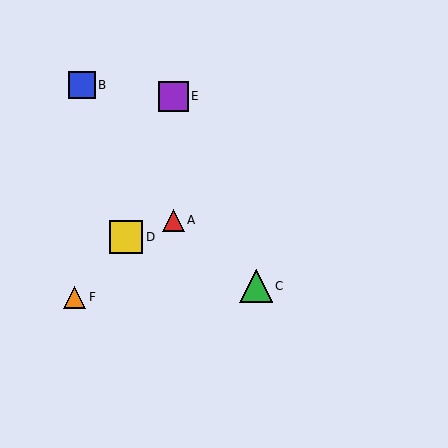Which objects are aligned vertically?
Objects A, E are aligned vertically.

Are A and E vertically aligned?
Yes, both are at x≈173.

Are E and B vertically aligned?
No, E is at x≈173 and B is at x≈82.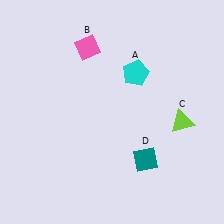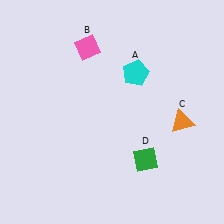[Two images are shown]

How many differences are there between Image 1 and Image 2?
There are 2 differences between the two images.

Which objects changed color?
C changed from lime to orange. D changed from teal to green.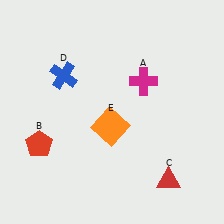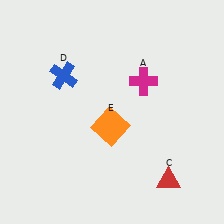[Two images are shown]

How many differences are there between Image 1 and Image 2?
There is 1 difference between the two images.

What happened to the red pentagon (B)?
The red pentagon (B) was removed in Image 2. It was in the bottom-left area of Image 1.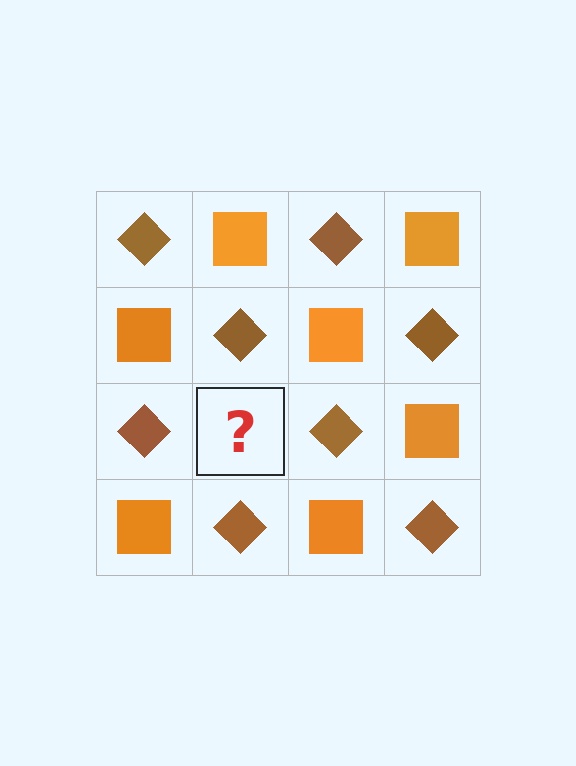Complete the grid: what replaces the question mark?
The question mark should be replaced with an orange square.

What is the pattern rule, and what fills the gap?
The rule is that it alternates brown diamond and orange square in a checkerboard pattern. The gap should be filled with an orange square.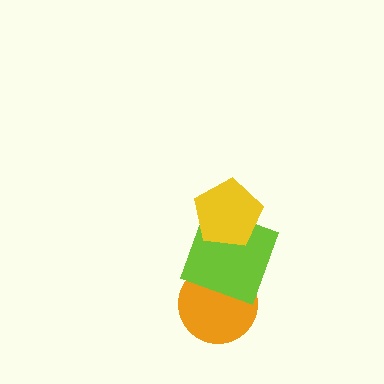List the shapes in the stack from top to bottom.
From top to bottom: the yellow pentagon, the lime square, the orange circle.